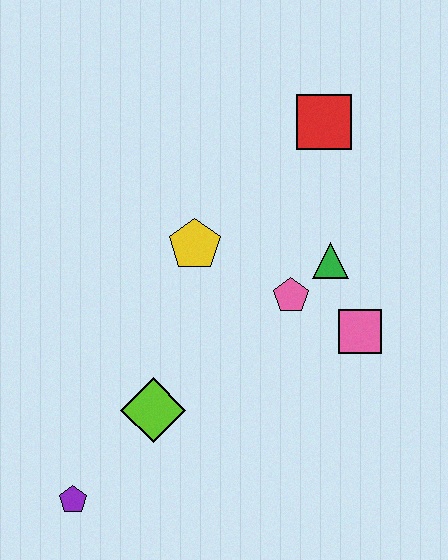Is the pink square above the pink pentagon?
No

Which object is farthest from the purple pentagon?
The red square is farthest from the purple pentagon.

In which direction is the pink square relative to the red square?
The pink square is below the red square.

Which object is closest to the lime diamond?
The purple pentagon is closest to the lime diamond.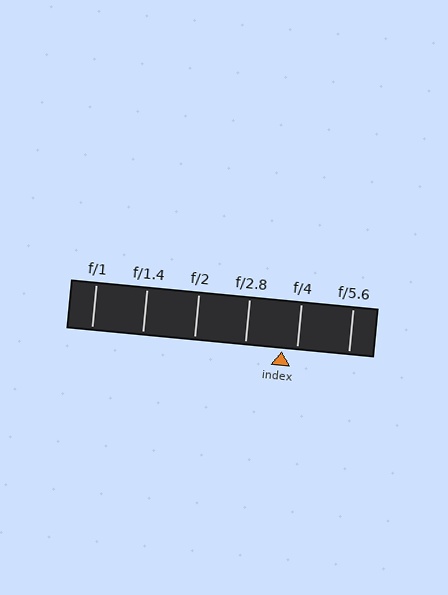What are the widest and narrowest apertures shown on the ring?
The widest aperture shown is f/1 and the narrowest is f/5.6.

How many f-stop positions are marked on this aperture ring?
There are 6 f-stop positions marked.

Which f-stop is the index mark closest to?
The index mark is closest to f/4.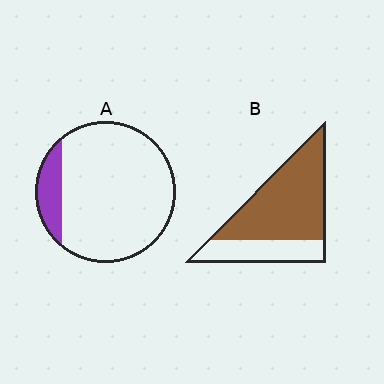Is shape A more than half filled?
No.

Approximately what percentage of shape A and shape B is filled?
A is approximately 15% and B is approximately 70%.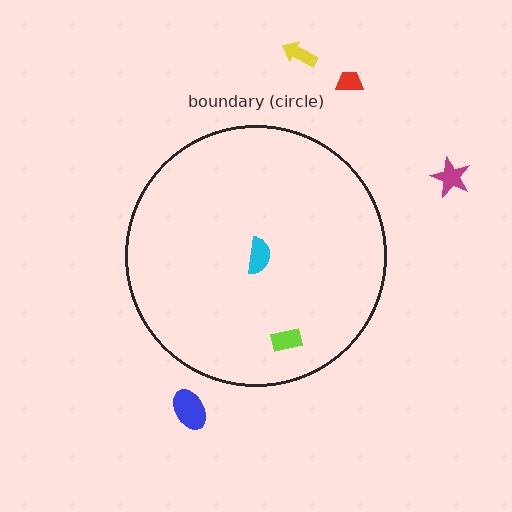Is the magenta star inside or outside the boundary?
Outside.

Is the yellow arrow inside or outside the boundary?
Outside.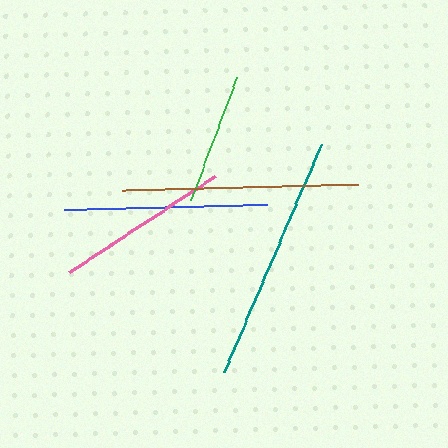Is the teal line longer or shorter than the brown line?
The teal line is longer than the brown line.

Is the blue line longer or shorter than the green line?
The blue line is longer than the green line.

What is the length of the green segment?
The green segment is approximately 132 pixels long.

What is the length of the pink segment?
The pink segment is approximately 174 pixels long.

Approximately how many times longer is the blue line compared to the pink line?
The blue line is approximately 1.2 times the length of the pink line.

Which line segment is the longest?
The teal line is the longest at approximately 248 pixels.